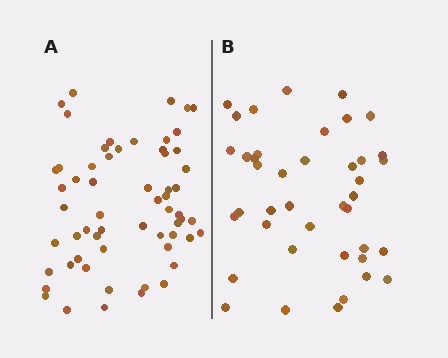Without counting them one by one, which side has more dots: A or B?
Region A (the left region) has more dots.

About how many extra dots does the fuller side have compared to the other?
Region A has approximately 20 more dots than region B.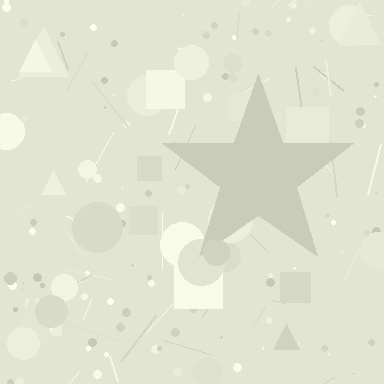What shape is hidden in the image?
A star is hidden in the image.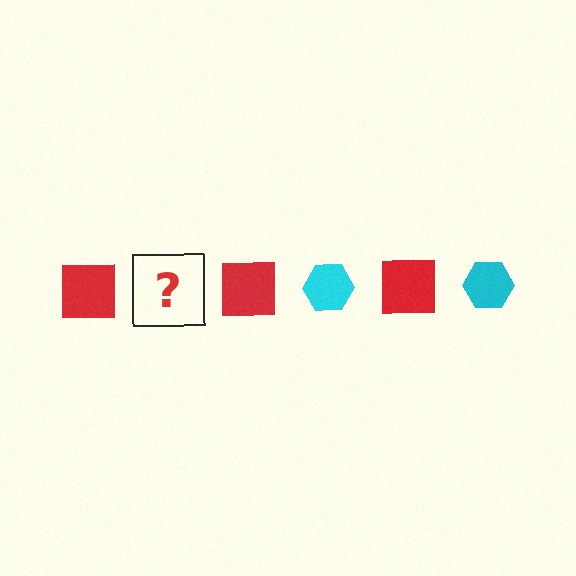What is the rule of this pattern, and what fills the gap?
The rule is that the pattern alternates between red square and cyan hexagon. The gap should be filled with a cyan hexagon.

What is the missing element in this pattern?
The missing element is a cyan hexagon.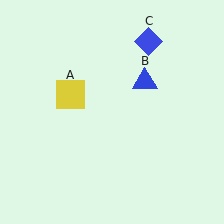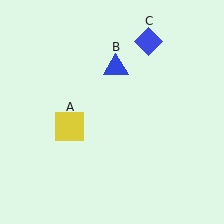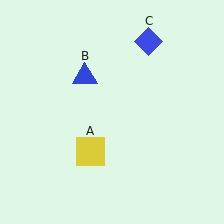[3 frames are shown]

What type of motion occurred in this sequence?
The yellow square (object A), blue triangle (object B) rotated counterclockwise around the center of the scene.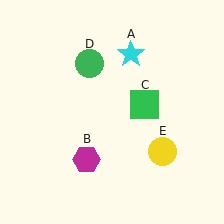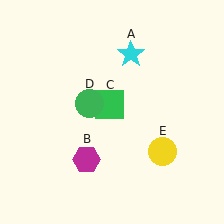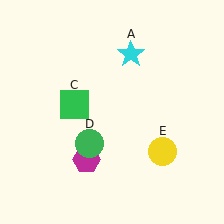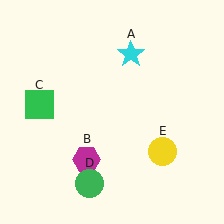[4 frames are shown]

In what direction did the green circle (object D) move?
The green circle (object D) moved down.